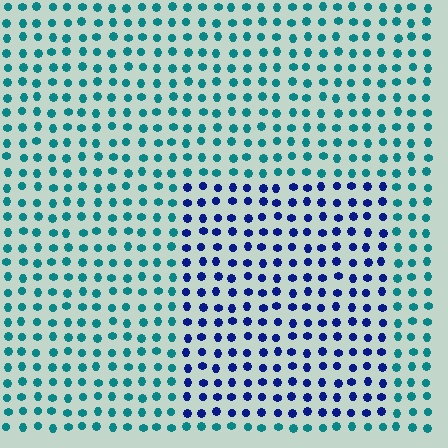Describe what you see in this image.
The image is filled with small teal elements in a uniform arrangement. A rectangle-shaped region is visible where the elements are tinted to a slightly different hue, forming a subtle color boundary.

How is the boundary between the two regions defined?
The boundary is defined purely by a slight shift in hue (about 53 degrees). Spacing, size, and orientation are identical on both sides.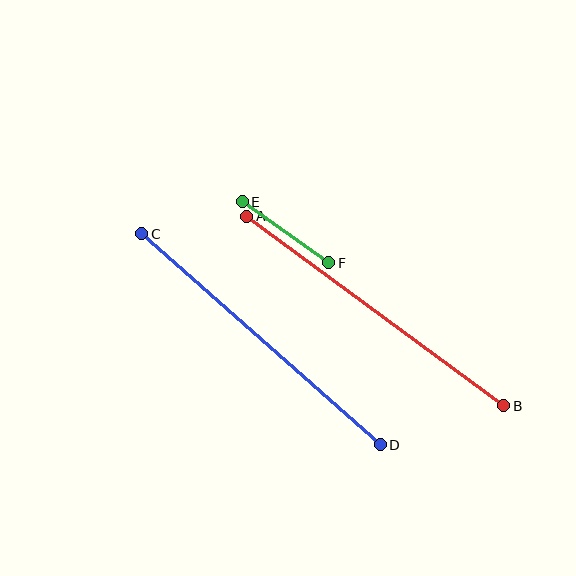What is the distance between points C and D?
The distance is approximately 319 pixels.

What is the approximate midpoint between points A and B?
The midpoint is at approximately (375, 311) pixels.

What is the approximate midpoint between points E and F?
The midpoint is at approximately (286, 232) pixels.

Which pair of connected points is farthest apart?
Points A and B are farthest apart.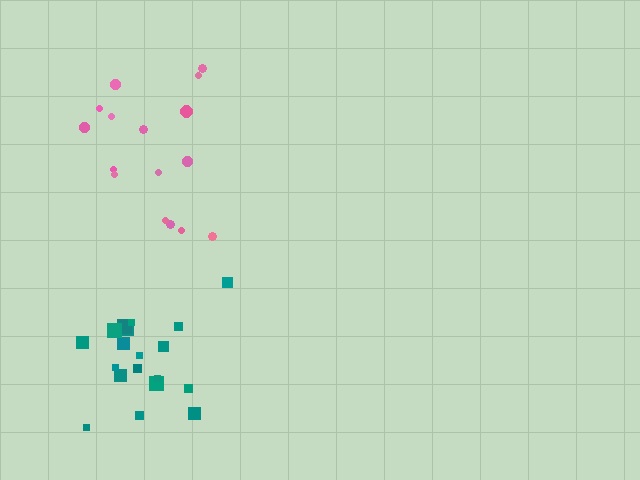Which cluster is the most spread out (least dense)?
Pink.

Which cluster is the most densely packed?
Teal.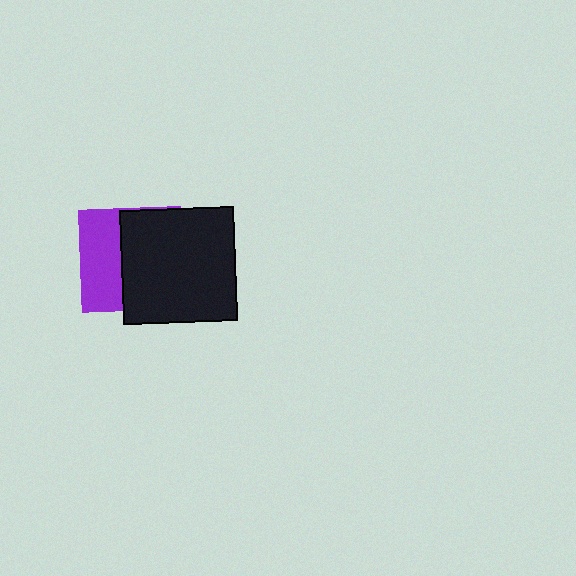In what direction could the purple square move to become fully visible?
The purple square could move left. That would shift it out from behind the black square entirely.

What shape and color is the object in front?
The object in front is a black square.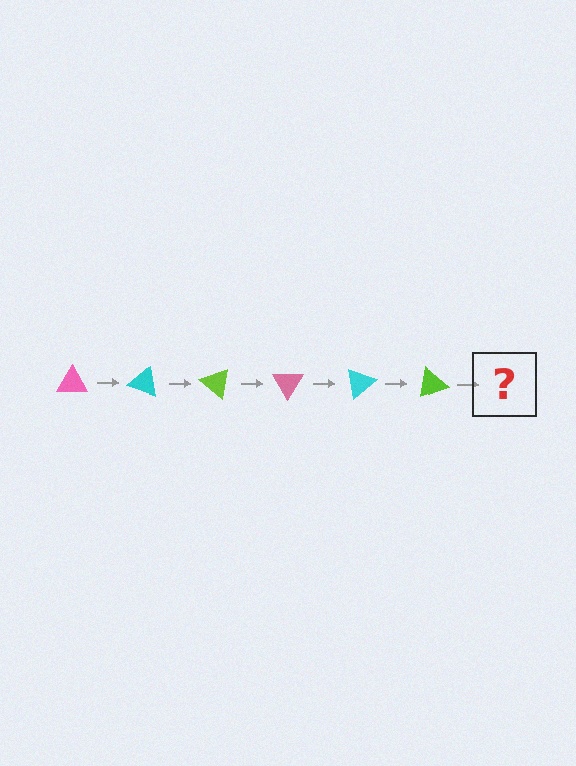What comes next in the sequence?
The next element should be a pink triangle, rotated 120 degrees from the start.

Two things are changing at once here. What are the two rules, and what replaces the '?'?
The two rules are that it rotates 20 degrees each step and the color cycles through pink, cyan, and lime. The '?' should be a pink triangle, rotated 120 degrees from the start.